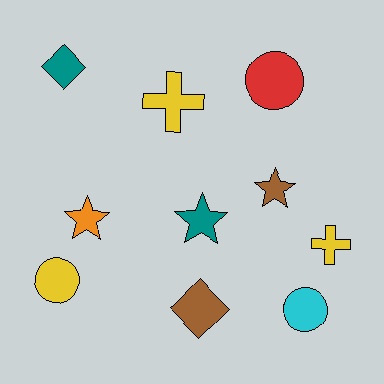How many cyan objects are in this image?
There is 1 cyan object.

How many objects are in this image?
There are 10 objects.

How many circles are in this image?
There are 3 circles.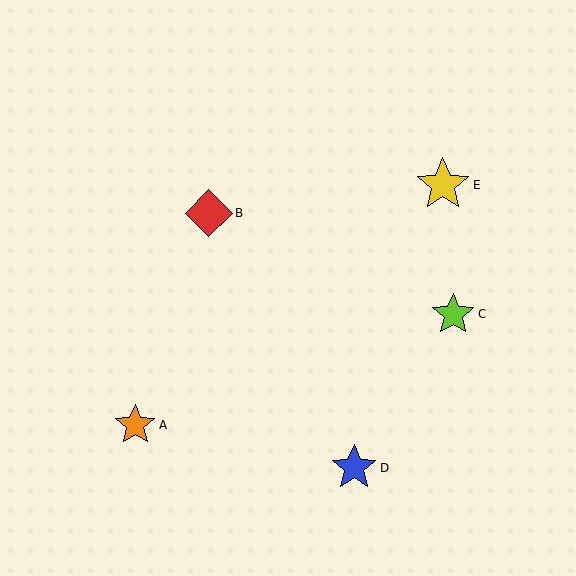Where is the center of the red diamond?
The center of the red diamond is at (209, 213).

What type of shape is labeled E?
Shape E is a yellow star.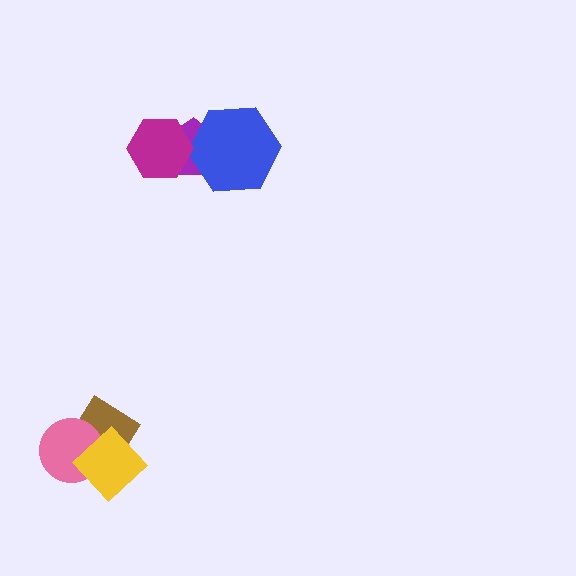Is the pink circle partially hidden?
Yes, it is partially covered by another shape.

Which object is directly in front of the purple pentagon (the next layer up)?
The blue hexagon is directly in front of the purple pentagon.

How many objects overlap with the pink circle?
2 objects overlap with the pink circle.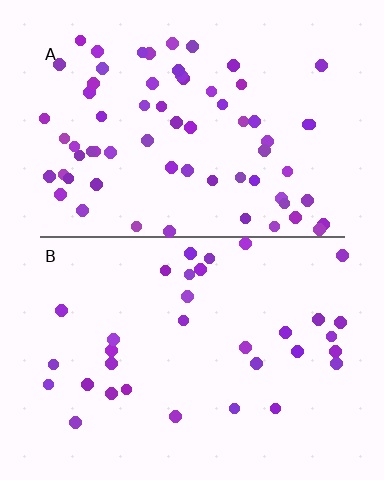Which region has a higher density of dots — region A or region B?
A (the top).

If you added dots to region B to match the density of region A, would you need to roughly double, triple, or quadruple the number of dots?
Approximately double.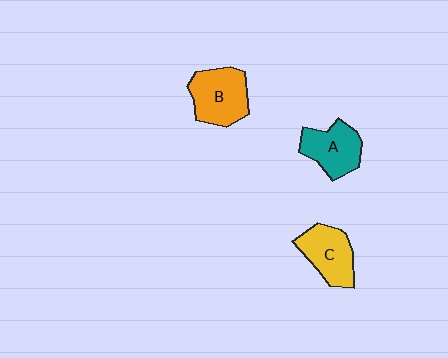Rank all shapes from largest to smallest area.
From largest to smallest: B (orange), C (yellow), A (teal).